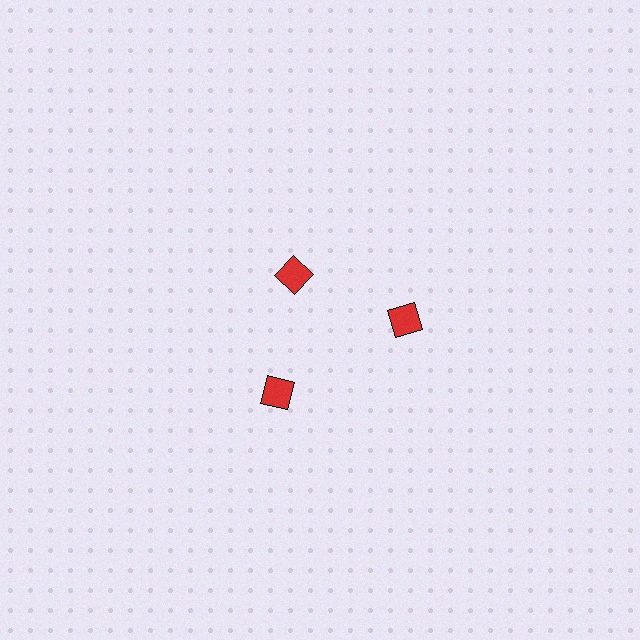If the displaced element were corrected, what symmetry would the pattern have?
It would have 3-fold rotational symmetry — the pattern would map onto itself every 120 degrees.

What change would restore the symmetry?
The symmetry would be restored by moving it outward, back onto the ring so that all 3 diamonds sit at equal angles and equal distance from the center.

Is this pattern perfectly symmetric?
No. The 3 red diamonds are arranged in a ring, but one element near the 11 o'clock position is pulled inward toward the center, breaking the 3-fold rotational symmetry.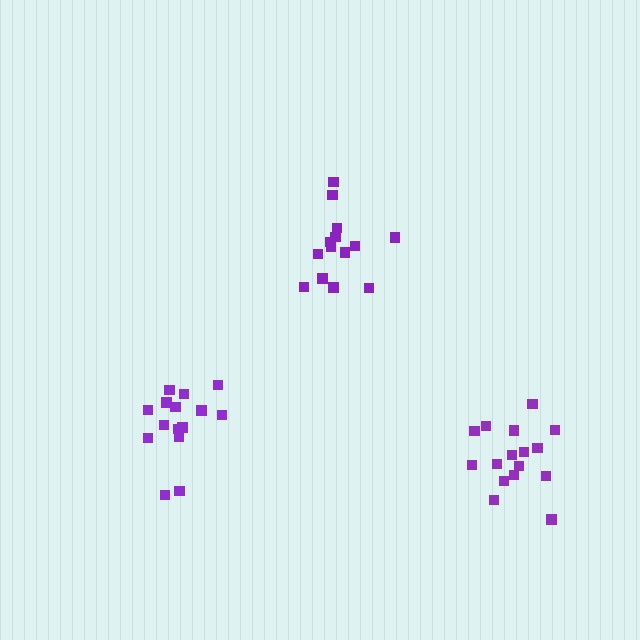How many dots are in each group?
Group 1: 16 dots, Group 2: 14 dots, Group 3: 15 dots (45 total).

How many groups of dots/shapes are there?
There are 3 groups.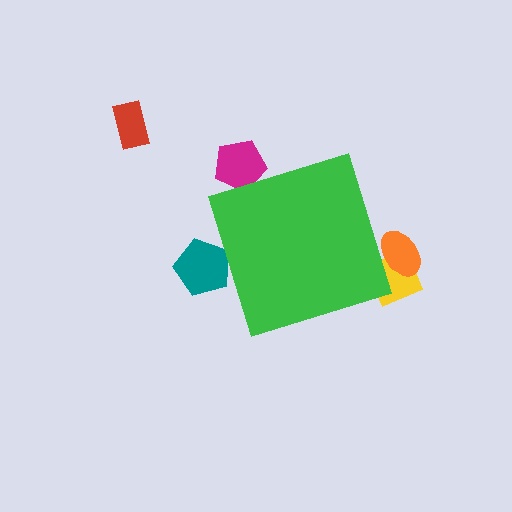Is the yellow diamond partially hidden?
Yes, the yellow diamond is partially hidden behind the green diamond.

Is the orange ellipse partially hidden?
Yes, the orange ellipse is partially hidden behind the green diamond.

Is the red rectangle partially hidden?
No, the red rectangle is fully visible.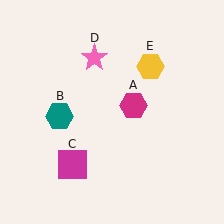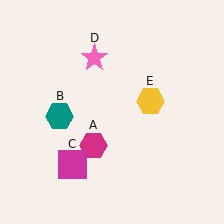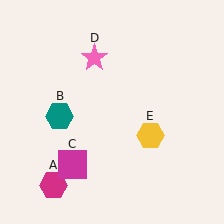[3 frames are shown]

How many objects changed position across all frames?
2 objects changed position: magenta hexagon (object A), yellow hexagon (object E).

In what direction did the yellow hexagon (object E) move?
The yellow hexagon (object E) moved down.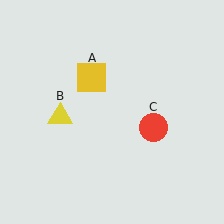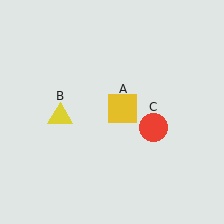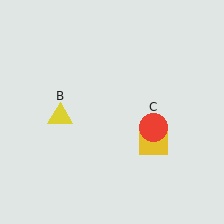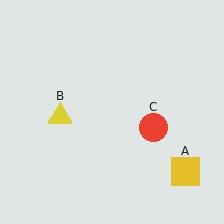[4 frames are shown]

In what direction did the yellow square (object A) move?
The yellow square (object A) moved down and to the right.